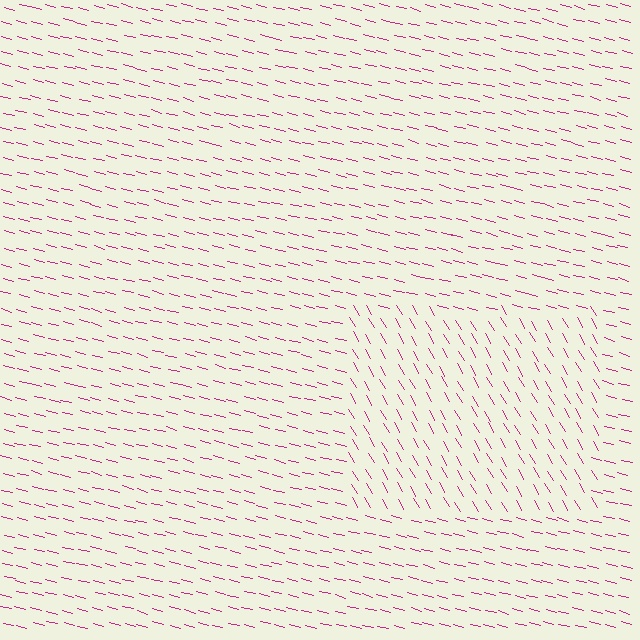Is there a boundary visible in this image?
Yes, there is a texture boundary formed by a change in line orientation.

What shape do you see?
I see a rectangle.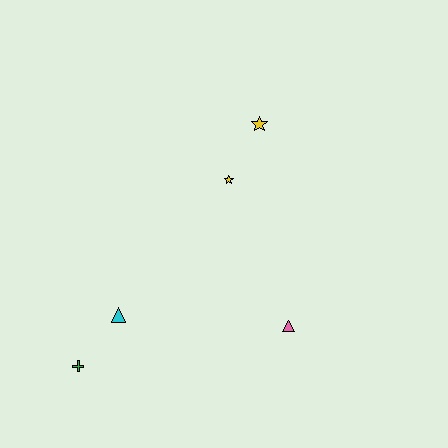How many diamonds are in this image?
There are no diamonds.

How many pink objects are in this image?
There is 1 pink object.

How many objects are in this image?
There are 5 objects.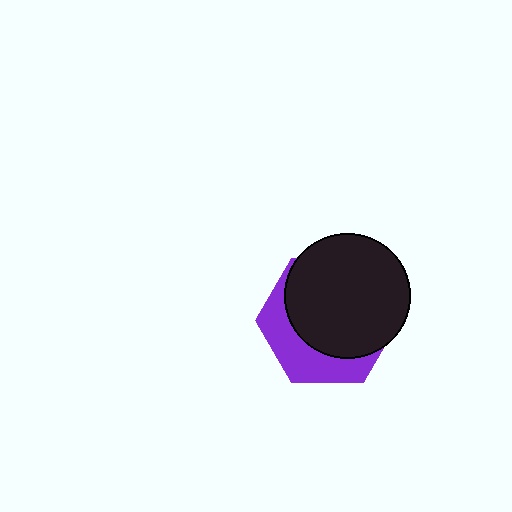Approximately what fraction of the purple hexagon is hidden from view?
Roughly 66% of the purple hexagon is hidden behind the black circle.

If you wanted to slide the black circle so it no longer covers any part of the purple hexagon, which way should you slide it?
Slide it toward the upper-right — that is the most direct way to separate the two shapes.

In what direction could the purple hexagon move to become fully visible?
The purple hexagon could move toward the lower-left. That would shift it out from behind the black circle entirely.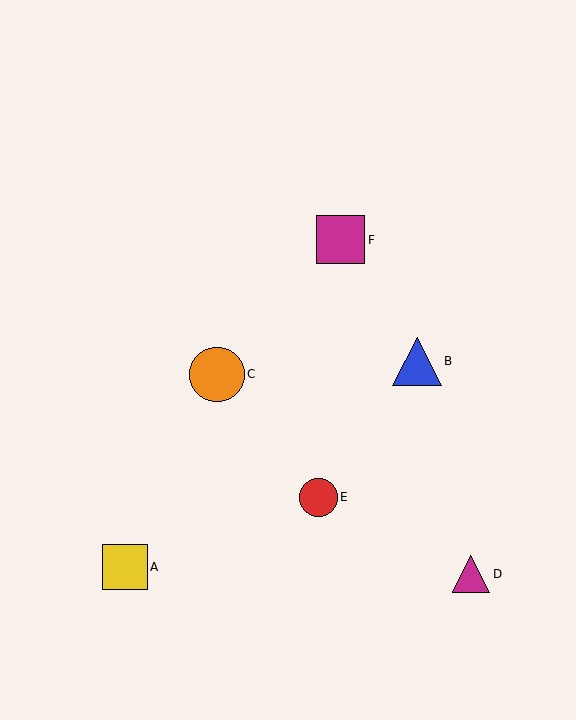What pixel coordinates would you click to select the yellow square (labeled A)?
Click at (125, 567) to select the yellow square A.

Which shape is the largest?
The orange circle (labeled C) is the largest.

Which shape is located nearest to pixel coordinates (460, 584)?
The magenta triangle (labeled D) at (471, 574) is nearest to that location.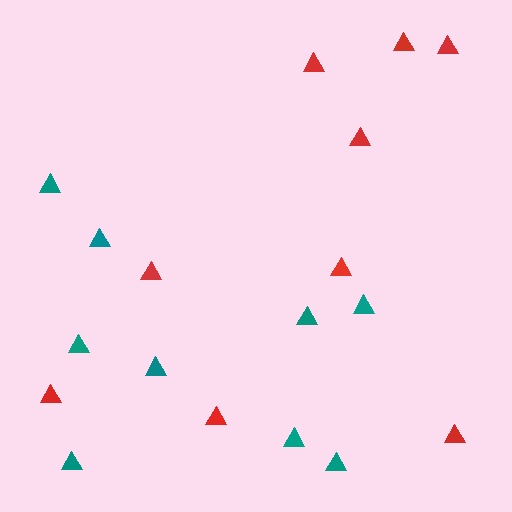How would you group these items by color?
There are 2 groups: one group of teal triangles (9) and one group of red triangles (9).